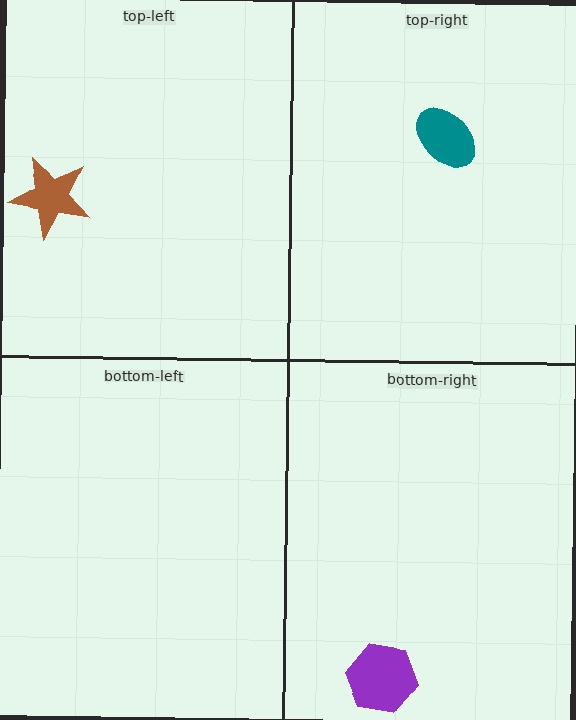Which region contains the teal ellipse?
The top-right region.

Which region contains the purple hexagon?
The bottom-right region.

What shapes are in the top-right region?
The teal ellipse.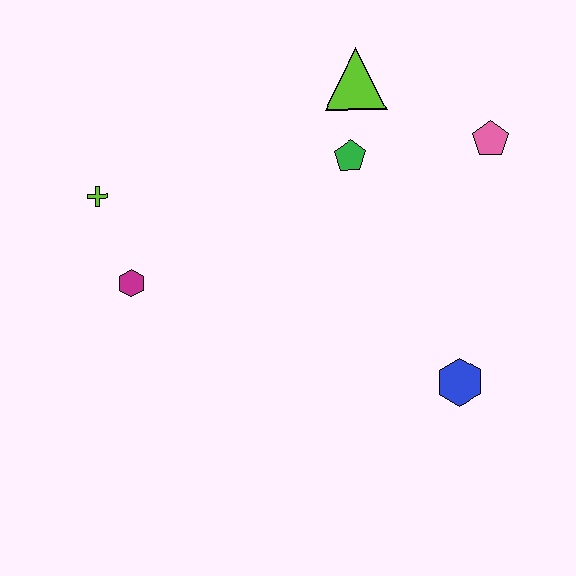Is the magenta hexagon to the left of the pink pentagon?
Yes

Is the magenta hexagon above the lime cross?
No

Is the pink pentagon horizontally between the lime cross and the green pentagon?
No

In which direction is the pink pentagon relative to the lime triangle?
The pink pentagon is to the right of the lime triangle.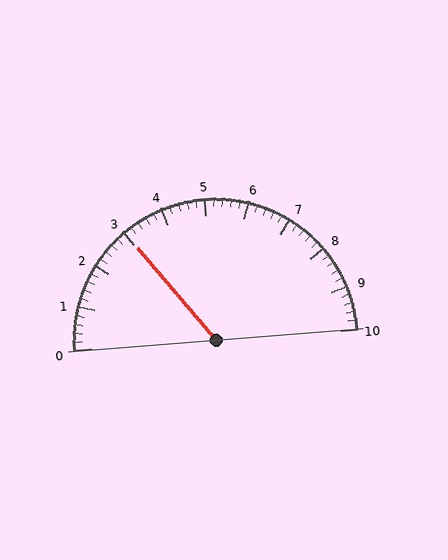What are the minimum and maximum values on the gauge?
The gauge ranges from 0 to 10.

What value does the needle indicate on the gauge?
The needle indicates approximately 3.0.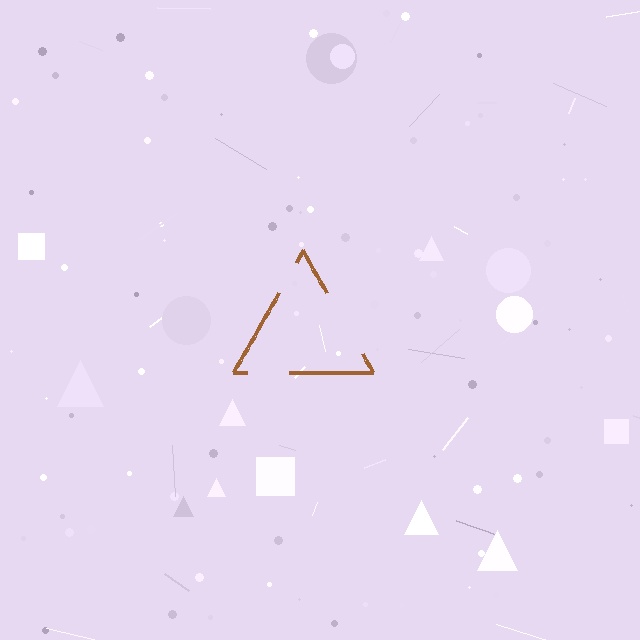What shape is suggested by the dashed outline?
The dashed outline suggests a triangle.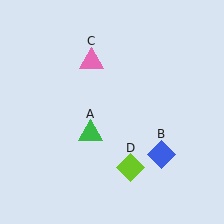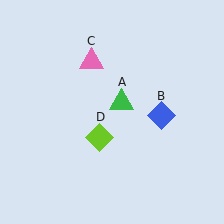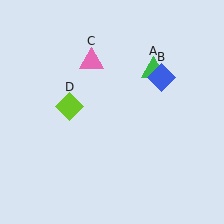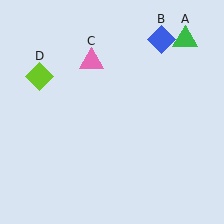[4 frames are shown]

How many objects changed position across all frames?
3 objects changed position: green triangle (object A), blue diamond (object B), lime diamond (object D).